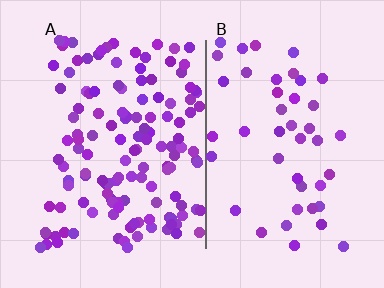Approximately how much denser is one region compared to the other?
Approximately 2.9× — region A over region B.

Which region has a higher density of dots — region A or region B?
A (the left).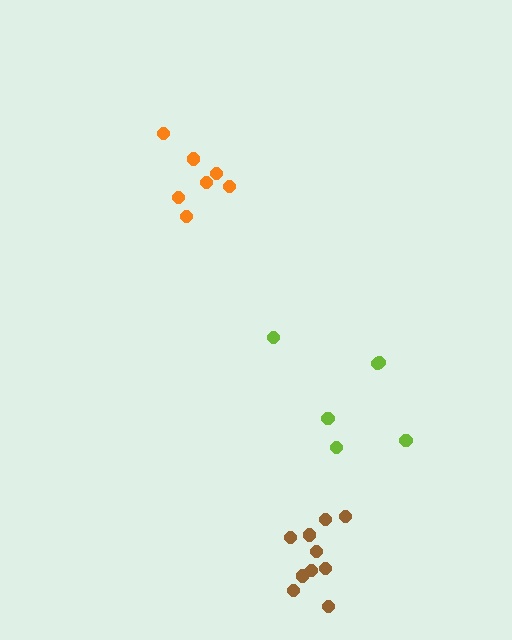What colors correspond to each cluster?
The clusters are colored: brown, orange, lime.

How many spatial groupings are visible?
There are 3 spatial groupings.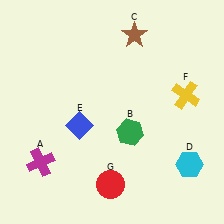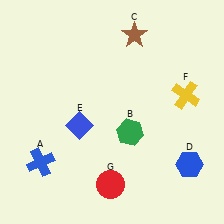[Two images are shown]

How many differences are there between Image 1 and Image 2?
There are 2 differences between the two images.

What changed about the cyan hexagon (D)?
In Image 1, D is cyan. In Image 2, it changed to blue.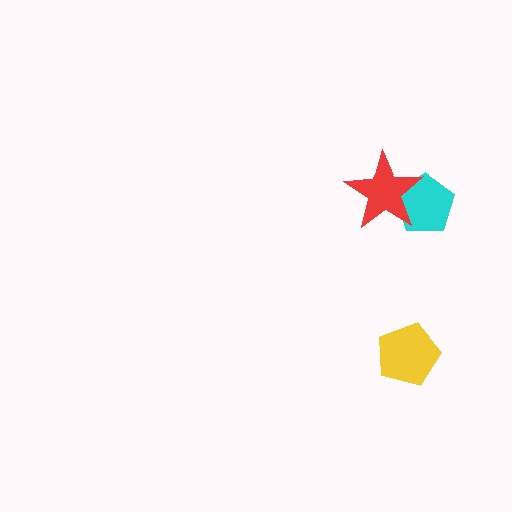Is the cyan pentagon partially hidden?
Yes, it is partially covered by another shape.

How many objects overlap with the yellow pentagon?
0 objects overlap with the yellow pentagon.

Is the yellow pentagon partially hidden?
No, no other shape covers it.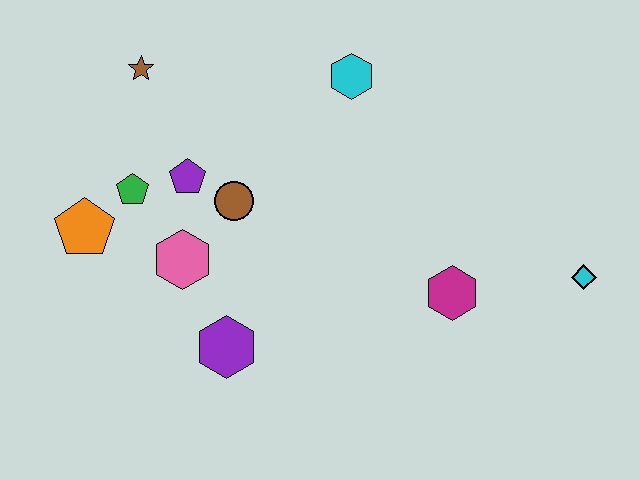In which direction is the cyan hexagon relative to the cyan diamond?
The cyan hexagon is to the left of the cyan diamond.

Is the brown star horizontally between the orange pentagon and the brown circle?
Yes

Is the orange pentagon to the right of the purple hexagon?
No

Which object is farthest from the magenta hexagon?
The brown star is farthest from the magenta hexagon.